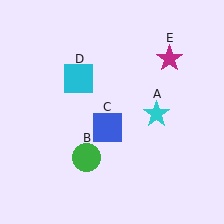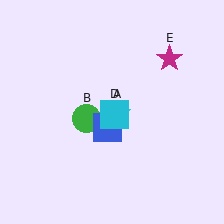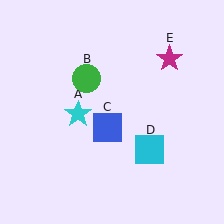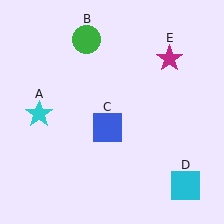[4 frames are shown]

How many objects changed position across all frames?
3 objects changed position: cyan star (object A), green circle (object B), cyan square (object D).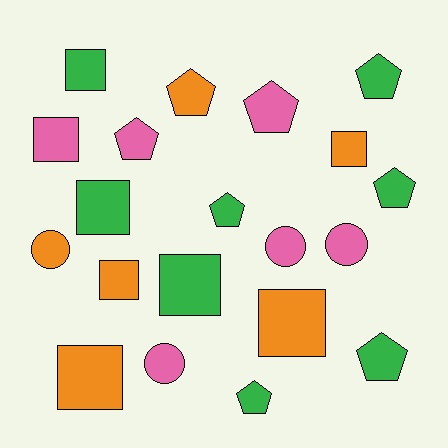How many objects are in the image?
There are 20 objects.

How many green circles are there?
There are no green circles.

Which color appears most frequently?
Green, with 8 objects.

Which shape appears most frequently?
Pentagon, with 8 objects.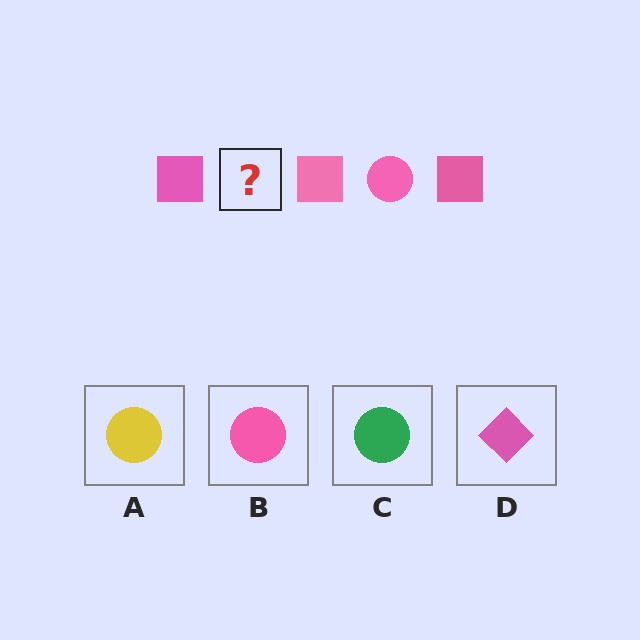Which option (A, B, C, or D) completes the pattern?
B.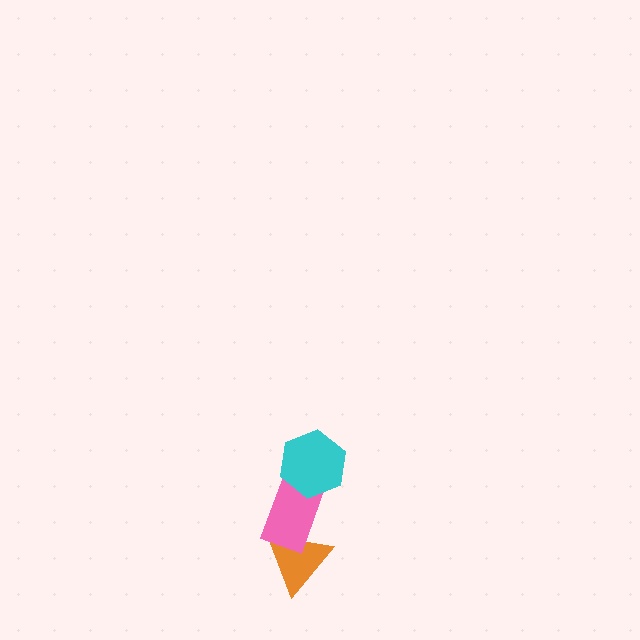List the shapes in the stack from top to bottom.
From top to bottom: the cyan hexagon, the pink rectangle, the orange triangle.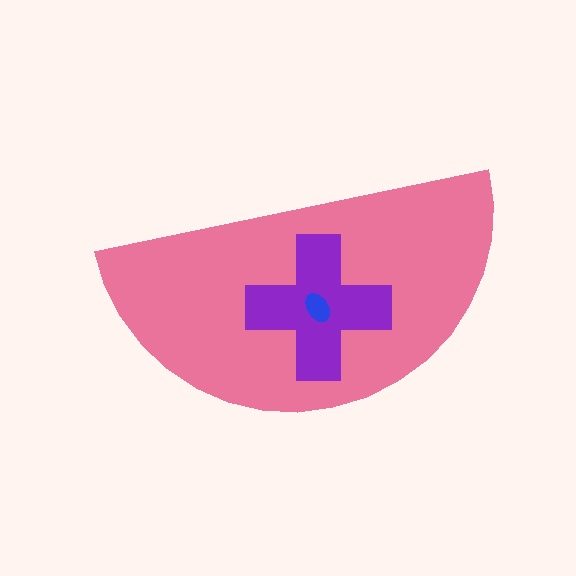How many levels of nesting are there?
3.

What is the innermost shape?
The blue ellipse.